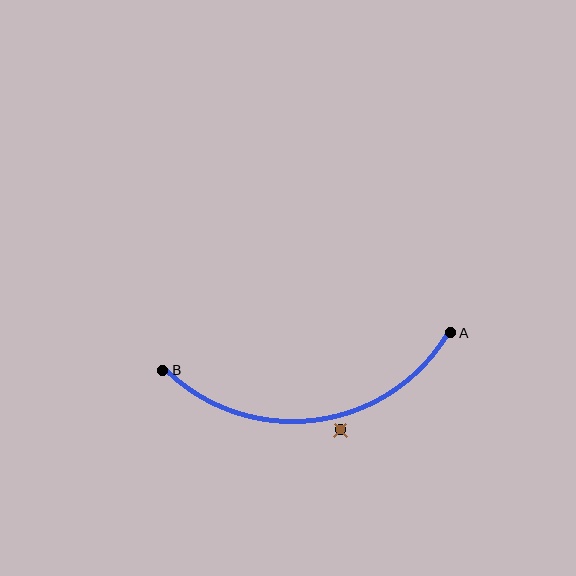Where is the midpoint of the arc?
The arc midpoint is the point on the curve farthest from the straight line joining A and B. It sits below that line.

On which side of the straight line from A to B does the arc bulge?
The arc bulges below the straight line connecting A and B.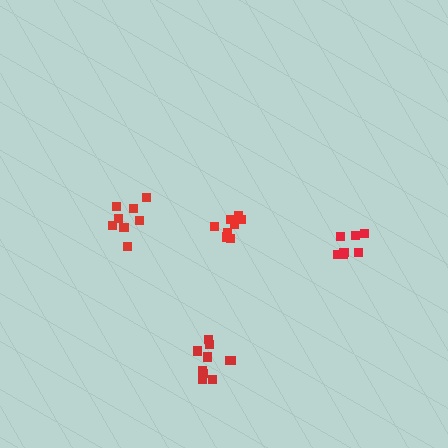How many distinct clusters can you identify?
There are 4 distinct clusters.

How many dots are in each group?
Group 1: 7 dots, Group 2: 9 dots, Group 3: 8 dots, Group 4: 11 dots (35 total).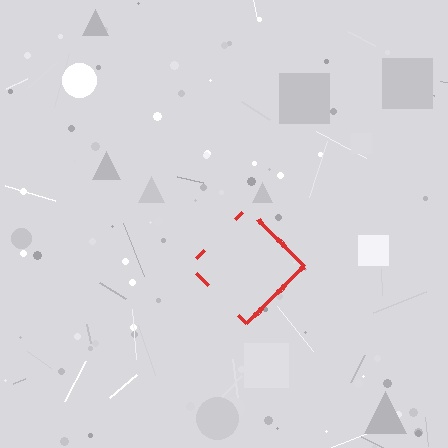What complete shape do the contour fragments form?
The contour fragments form a diamond.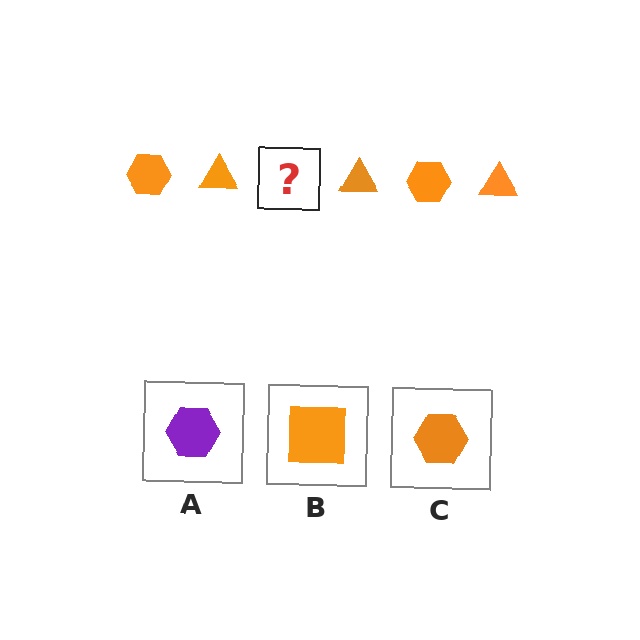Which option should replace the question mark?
Option C.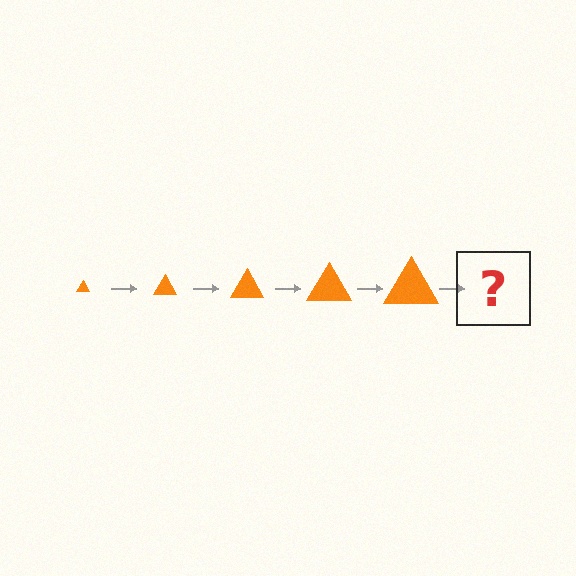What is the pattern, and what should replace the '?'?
The pattern is that the triangle gets progressively larger each step. The '?' should be an orange triangle, larger than the previous one.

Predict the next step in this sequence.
The next step is an orange triangle, larger than the previous one.